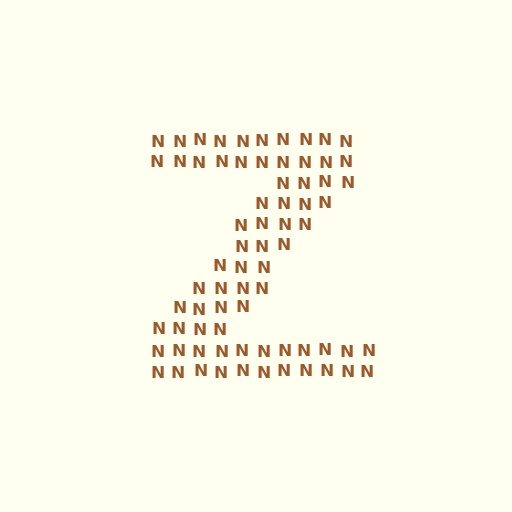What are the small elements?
The small elements are letter N's.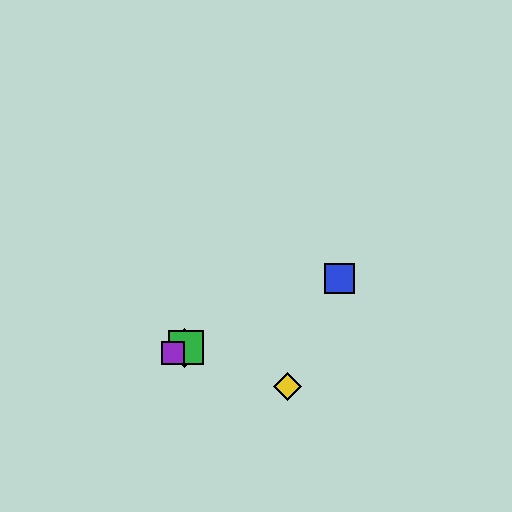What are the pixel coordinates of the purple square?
The purple square is at (173, 353).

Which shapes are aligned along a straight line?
The red diamond, the blue square, the green square, the purple square are aligned along a straight line.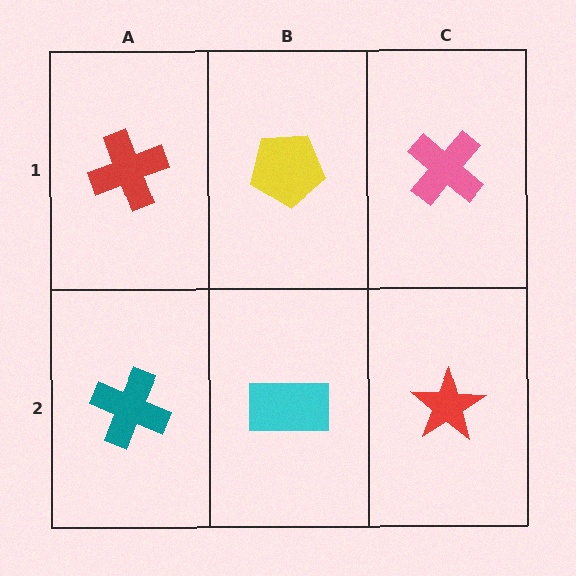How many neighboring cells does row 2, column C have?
2.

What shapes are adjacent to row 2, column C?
A pink cross (row 1, column C), a cyan rectangle (row 2, column B).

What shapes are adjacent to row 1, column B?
A cyan rectangle (row 2, column B), a red cross (row 1, column A), a pink cross (row 1, column C).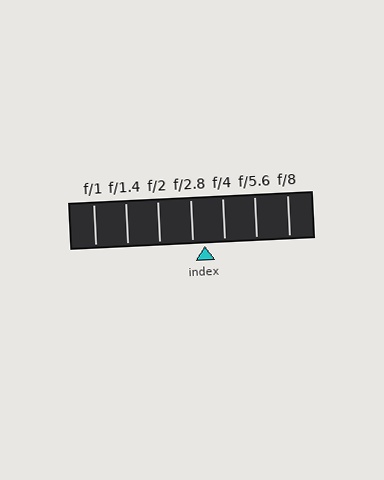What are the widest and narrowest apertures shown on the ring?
The widest aperture shown is f/1 and the narrowest is f/8.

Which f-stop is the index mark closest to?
The index mark is closest to f/2.8.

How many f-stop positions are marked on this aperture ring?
There are 7 f-stop positions marked.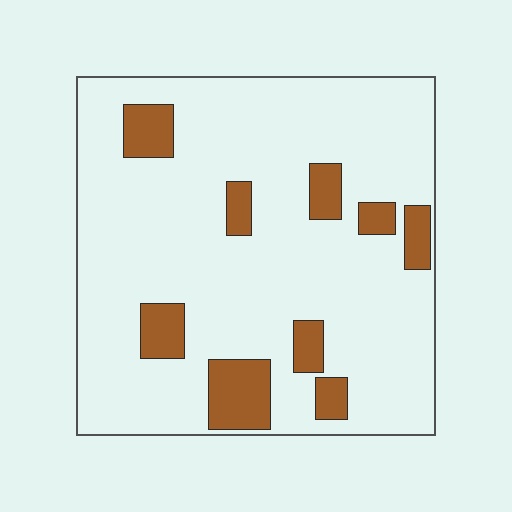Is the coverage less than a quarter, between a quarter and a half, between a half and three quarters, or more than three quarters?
Less than a quarter.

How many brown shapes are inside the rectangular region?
9.